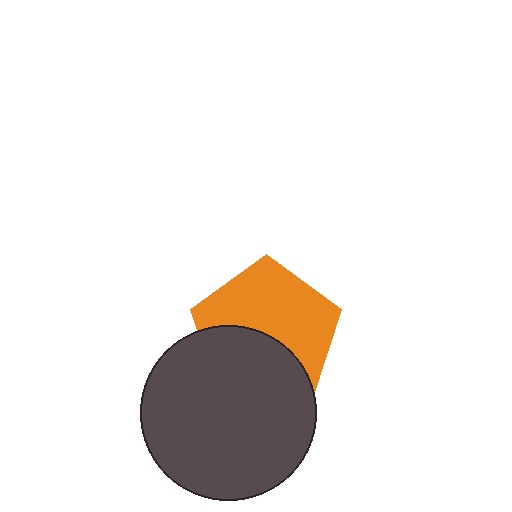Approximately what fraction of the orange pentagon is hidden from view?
Roughly 42% of the orange pentagon is hidden behind the dark gray circle.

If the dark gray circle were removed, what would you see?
You would see the complete orange pentagon.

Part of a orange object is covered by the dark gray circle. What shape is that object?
It is a pentagon.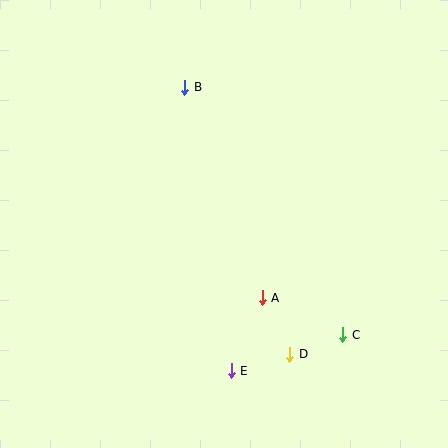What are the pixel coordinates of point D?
Point D is at (289, 354).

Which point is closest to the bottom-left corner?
Point E is closest to the bottom-left corner.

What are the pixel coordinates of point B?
Point B is at (185, 87).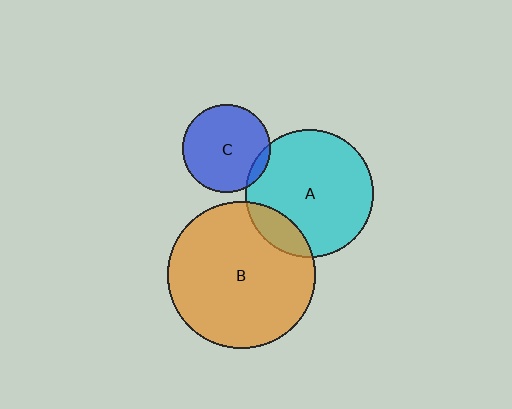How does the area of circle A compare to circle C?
Approximately 2.1 times.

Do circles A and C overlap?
Yes.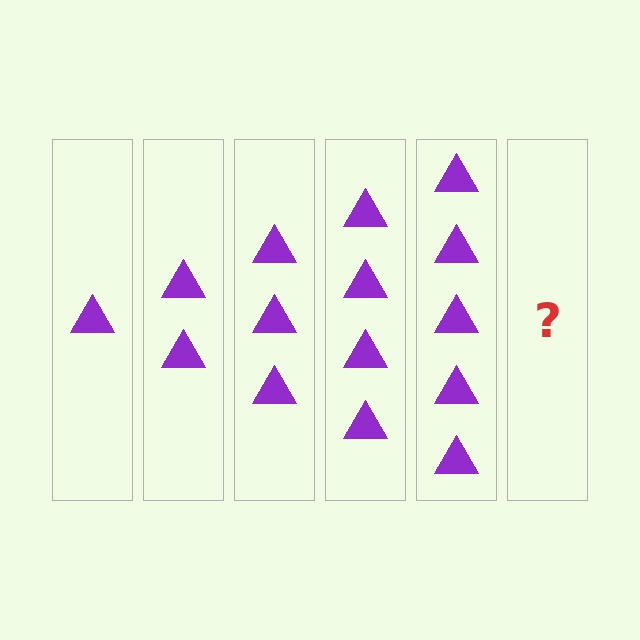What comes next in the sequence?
The next element should be 6 triangles.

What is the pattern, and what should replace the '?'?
The pattern is that each step adds one more triangle. The '?' should be 6 triangles.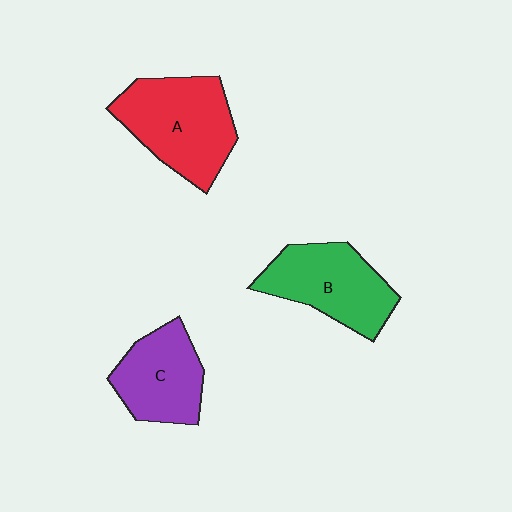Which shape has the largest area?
Shape A (red).